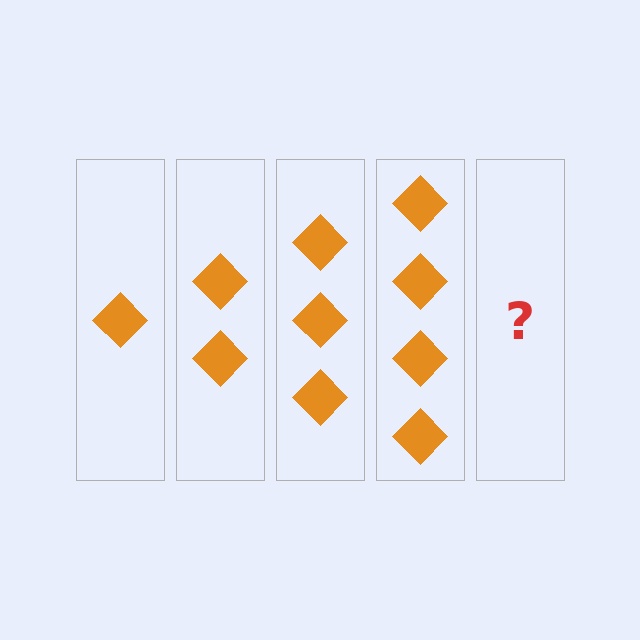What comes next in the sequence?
The next element should be 5 diamonds.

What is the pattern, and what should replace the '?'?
The pattern is that each step adds one more diamond. The '?' should be 5 diamonds.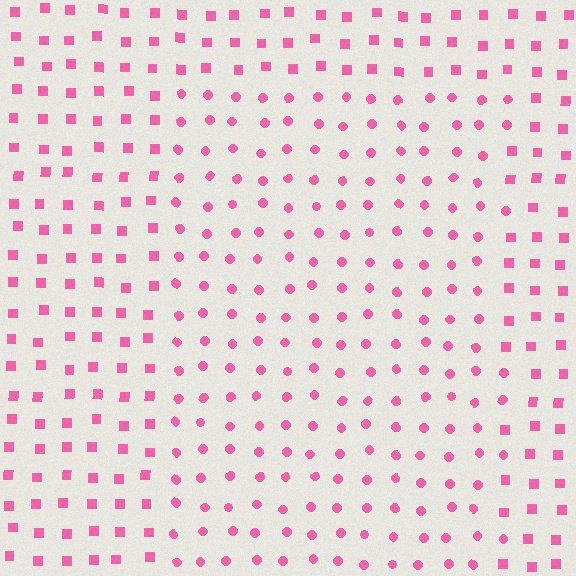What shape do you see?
I see a rectangle.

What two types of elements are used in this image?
The image uses circles inside the rectangle region and squares outside it.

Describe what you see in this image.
The image is filled with small pink elements arranged in a uniform grid. A rectangle-shaped region contains circles, while the surrounding area contains squares. The boundary is defined purely by the change in element shape.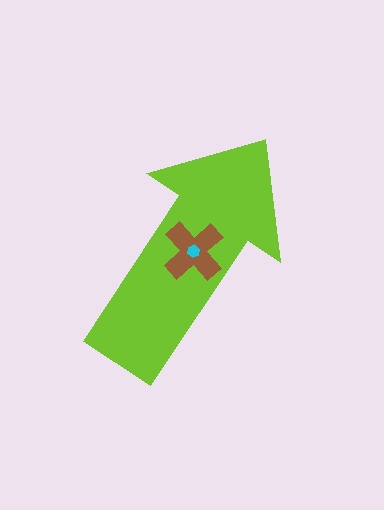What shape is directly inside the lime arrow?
The brown cross.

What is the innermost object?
The cyan hexagon.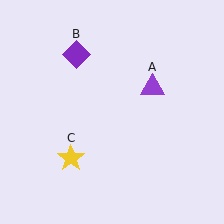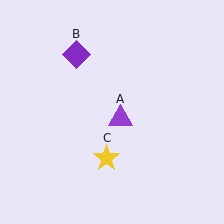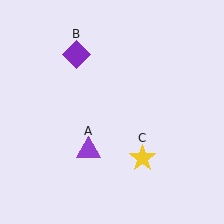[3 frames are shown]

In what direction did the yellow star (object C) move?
The yellow star (object C) moved right.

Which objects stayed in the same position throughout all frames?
Purple diamond (object B) remained stationary.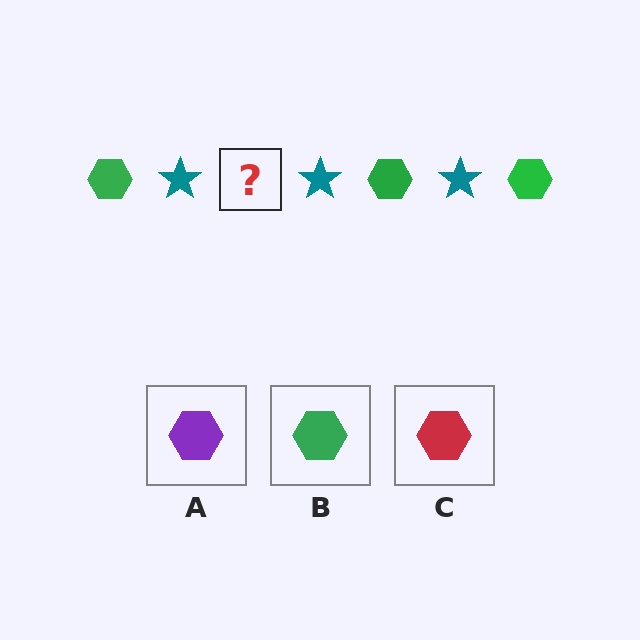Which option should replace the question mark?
Option B.